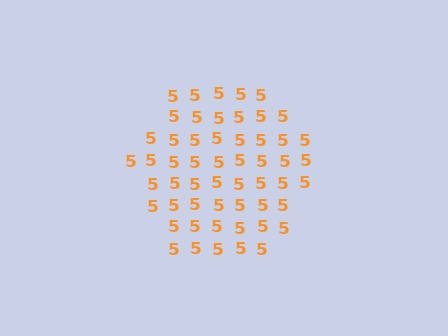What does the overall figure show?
The overall figure shows a hexagon.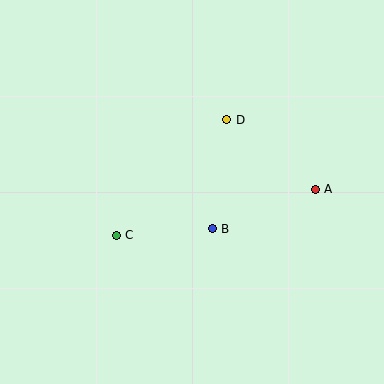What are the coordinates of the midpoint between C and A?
The midpoint between C and A is at (216, 212).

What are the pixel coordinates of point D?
Point D is at (227, 120).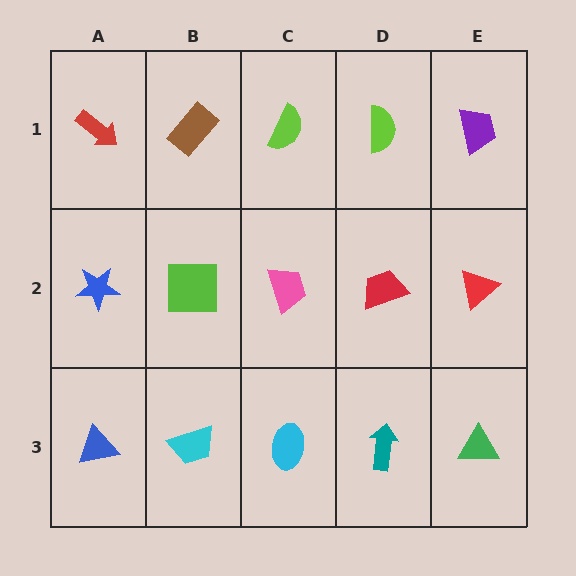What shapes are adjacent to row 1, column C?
A pink trapezoid (row 2, column C), a brown rectangle (row 1, column B), a lime semicircle (row 1, column D).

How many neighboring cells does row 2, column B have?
4.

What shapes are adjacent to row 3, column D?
A red trapezoid (row 2, column D), a cyan ellipse (row 3, column C), a green triangle (row 3, column E).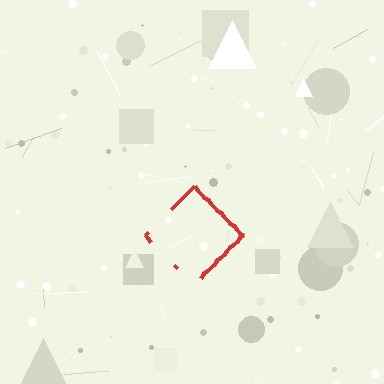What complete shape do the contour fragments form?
The contour fragments form a diamond.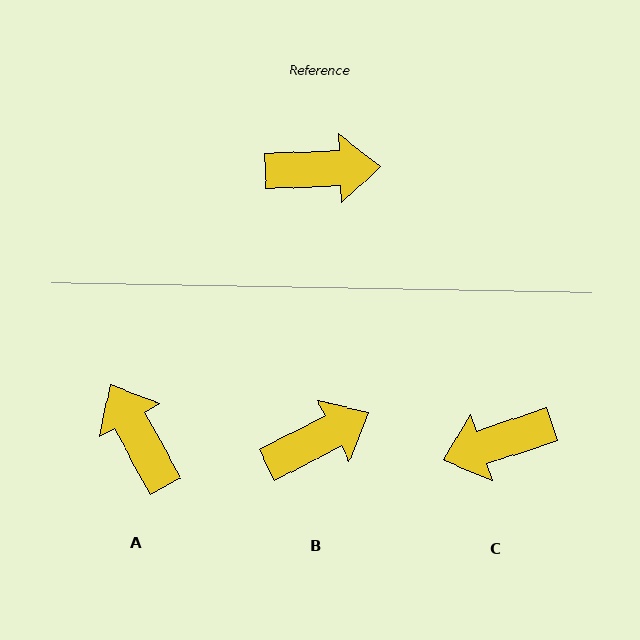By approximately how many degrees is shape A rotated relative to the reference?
Approximately 117 degrees counter-clockwise.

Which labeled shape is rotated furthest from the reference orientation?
C, about 164 degrees away.